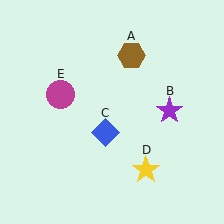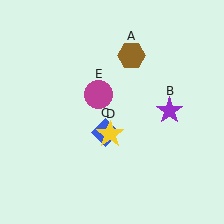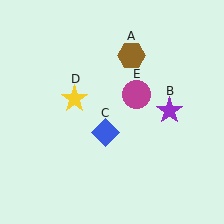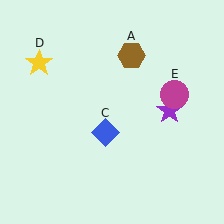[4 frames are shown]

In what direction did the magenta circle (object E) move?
The magenta circle (object E) moved right.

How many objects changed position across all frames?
2 objects changed position: yellow star (object D), magenta circle (object E).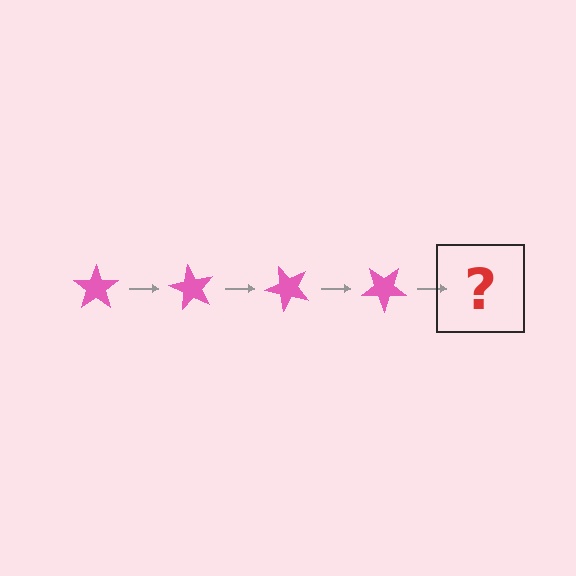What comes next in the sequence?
The next element should be a pink star rotated 240 degrees.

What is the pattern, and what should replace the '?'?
The pattern is that the star rotates 60 degrees each step. The '?' should be a pink star rotated 240 degrees.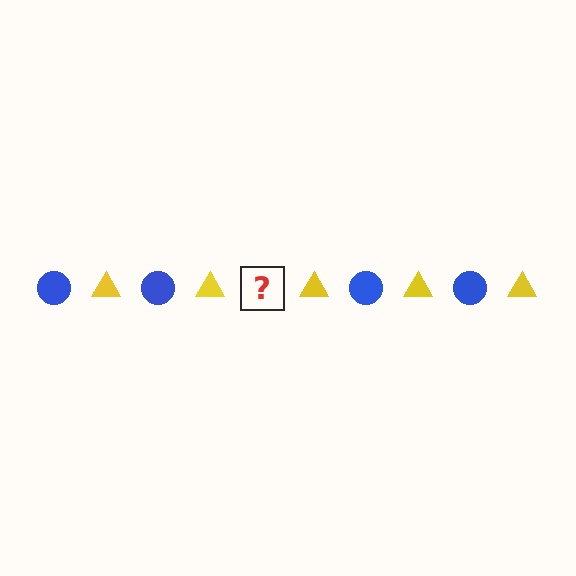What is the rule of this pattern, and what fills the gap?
The rule is that the pattern alternates between blue circle and yellow triangle. The gap should be filled with a blue circle.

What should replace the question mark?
The question mark should be replaced with a blue circle.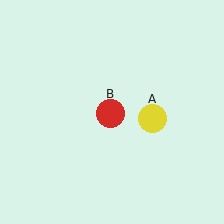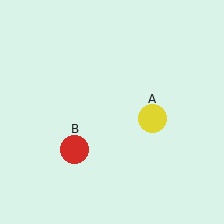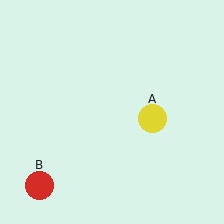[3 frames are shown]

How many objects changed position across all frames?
1 object changed position: red circle (object B).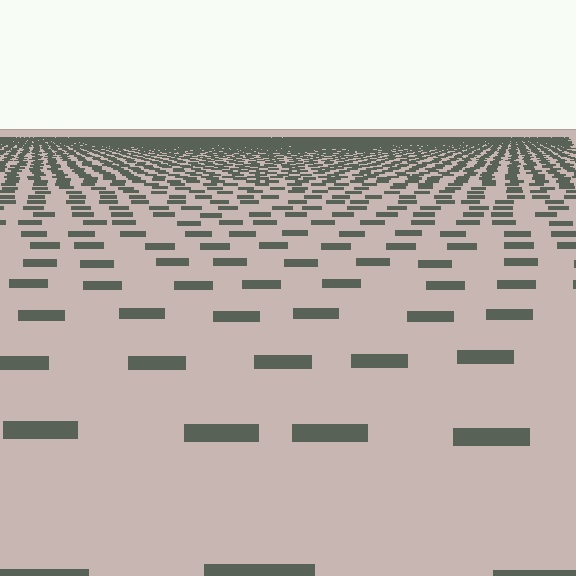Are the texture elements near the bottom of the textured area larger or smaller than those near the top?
Larger. Near the bottom, elements are closer to the viewer and appear at a bigger on-screen size.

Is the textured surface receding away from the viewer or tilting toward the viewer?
The surface is receding away from the viewer. Texture elements get smaller and denser toward the top.